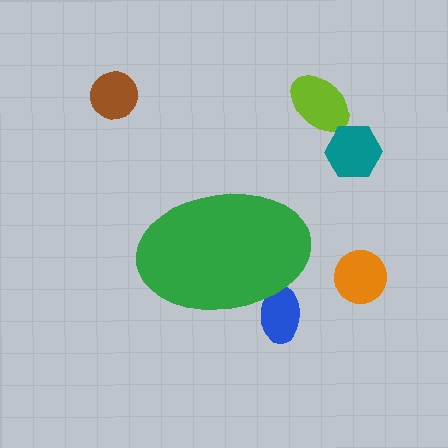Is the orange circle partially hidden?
No, the orange circle is fully visible.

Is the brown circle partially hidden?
No, the brown circle is fully visible.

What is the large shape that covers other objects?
A green ellipse.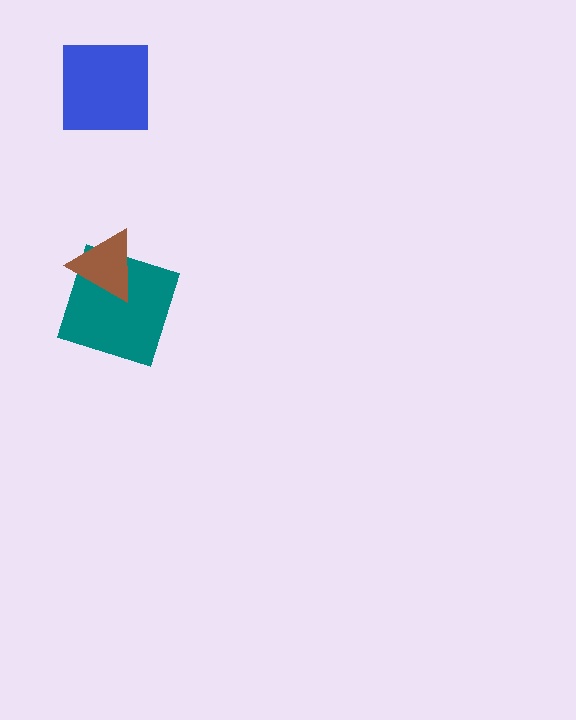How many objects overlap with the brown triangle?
1 object overlaps with the brown triangle.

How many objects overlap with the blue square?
0 objects overlap with the blue square.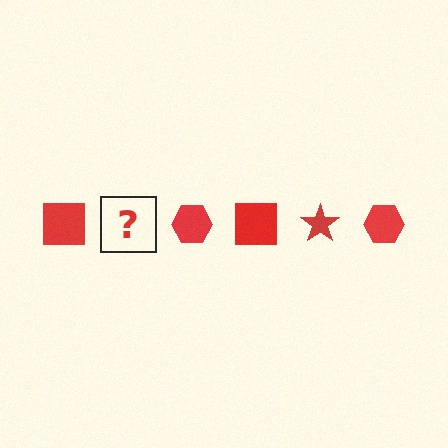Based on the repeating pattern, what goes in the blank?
The blank should be a red star.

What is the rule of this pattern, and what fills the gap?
The rule is that the pattern cycles through square, star, hexagon shapes in red. The gap should be filled with a red star.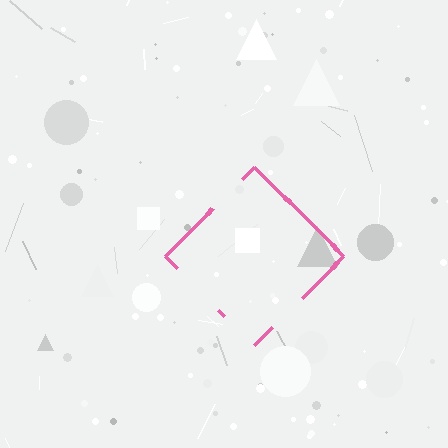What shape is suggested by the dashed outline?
The dashed outline suggests a diamond.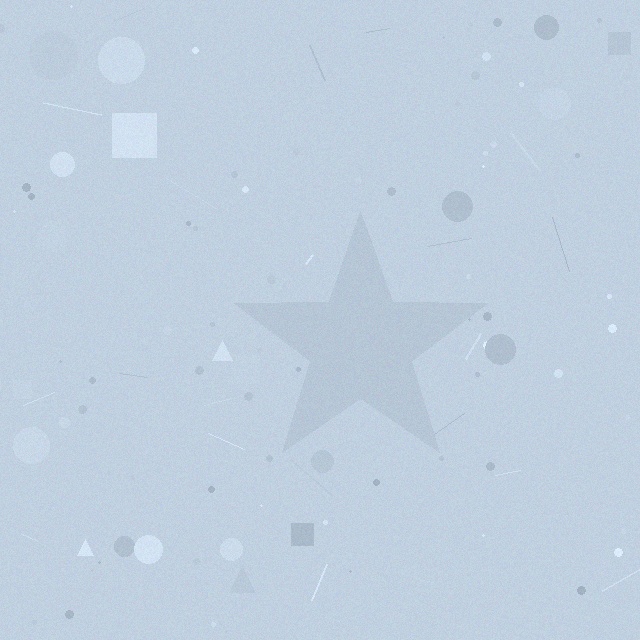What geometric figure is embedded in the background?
A star is embedded in the background.